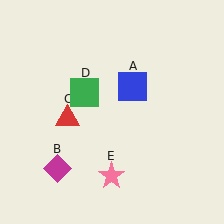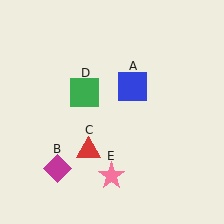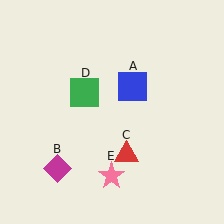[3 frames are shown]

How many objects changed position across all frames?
1 object changed position: red triangle (object C).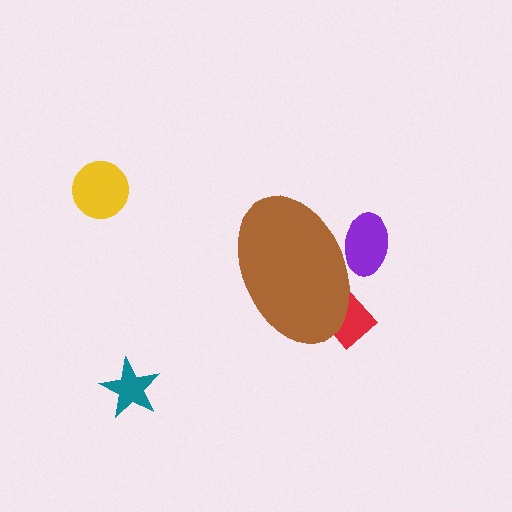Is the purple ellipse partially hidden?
Yes, the purple ellipse is partially hidden behind the brown ellipse.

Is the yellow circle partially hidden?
No, the yellow circle is fully visible.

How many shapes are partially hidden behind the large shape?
2 shapes are partially hidden.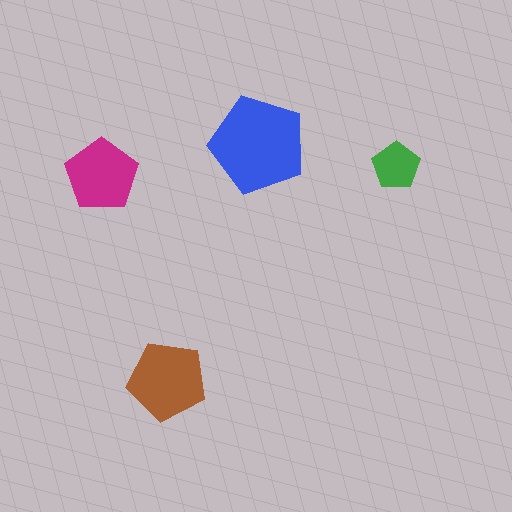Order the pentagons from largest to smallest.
the blue one, the brown one, the magenta one, the green one.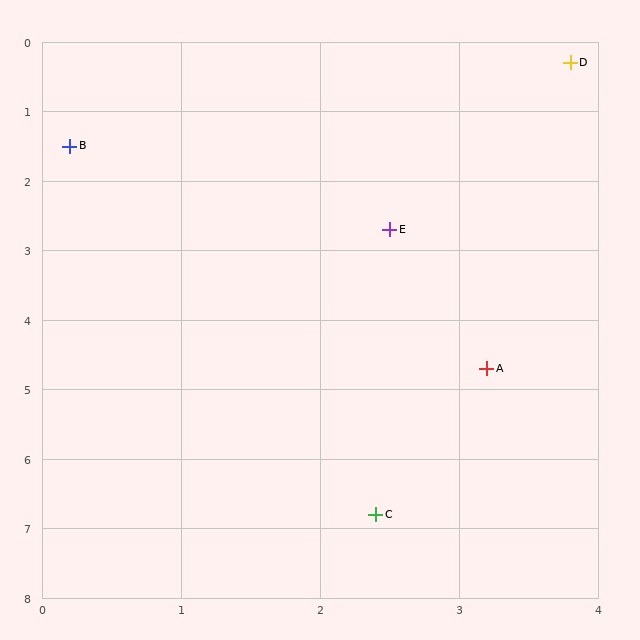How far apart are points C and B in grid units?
Points C and B are about 5.7 grid units apart.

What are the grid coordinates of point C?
Point C is at approximately (2.4, 6.8).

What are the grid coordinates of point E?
Point E is at approximately (2.5, 2.7).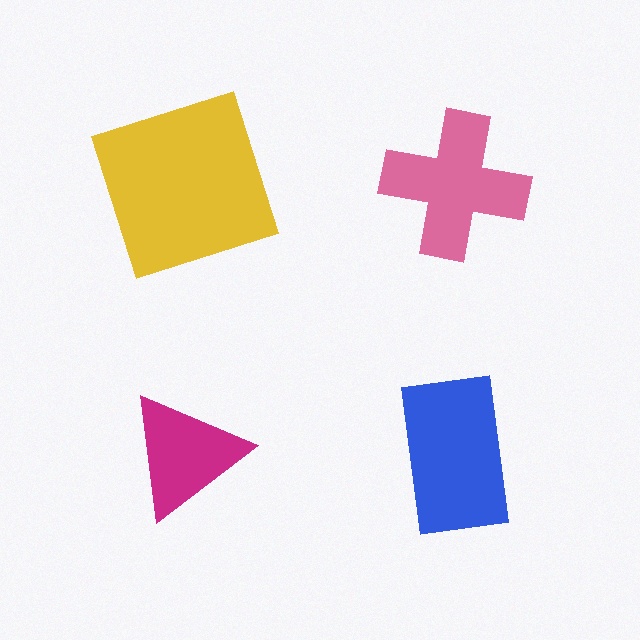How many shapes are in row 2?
2 shapes.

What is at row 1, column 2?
A pink cross.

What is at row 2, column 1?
A magenta triangle.